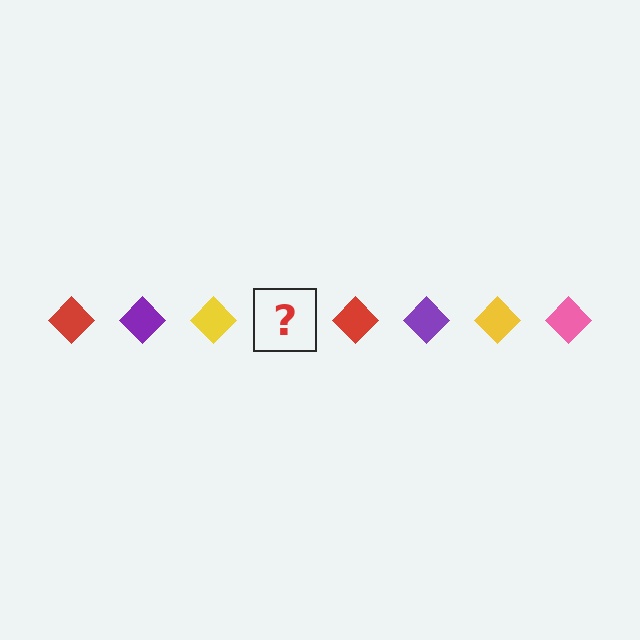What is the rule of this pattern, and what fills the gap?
The rule is that the pattern cycles through red, purple, yellow, pink diamonds. The gap should be filled with a pink diamond.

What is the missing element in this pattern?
The missing element is a pink diamond.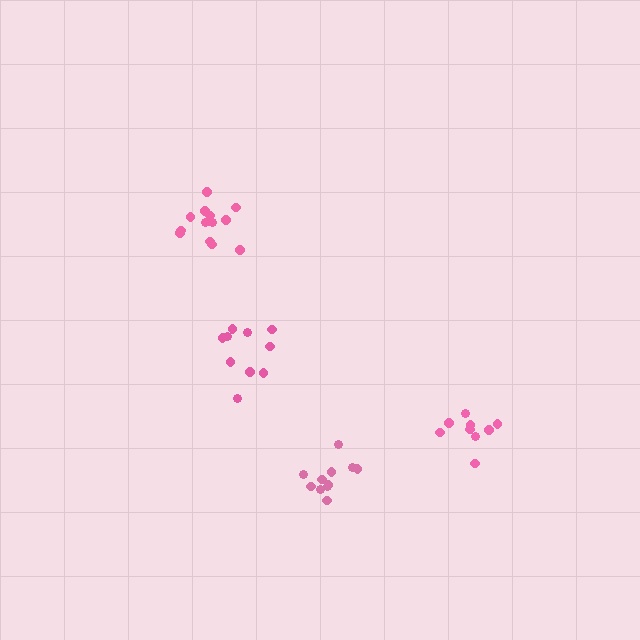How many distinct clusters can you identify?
There are 4 distinct clusters.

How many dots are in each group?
Group 1: 11 dots, Group 2: 13 dots, Group 3: 9 dots, Group 4: 10 dots (43 total).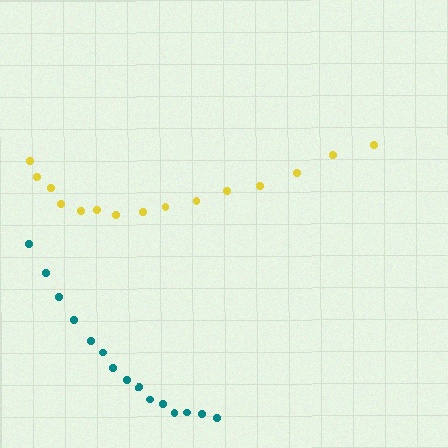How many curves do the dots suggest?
There are 2 distinct paths.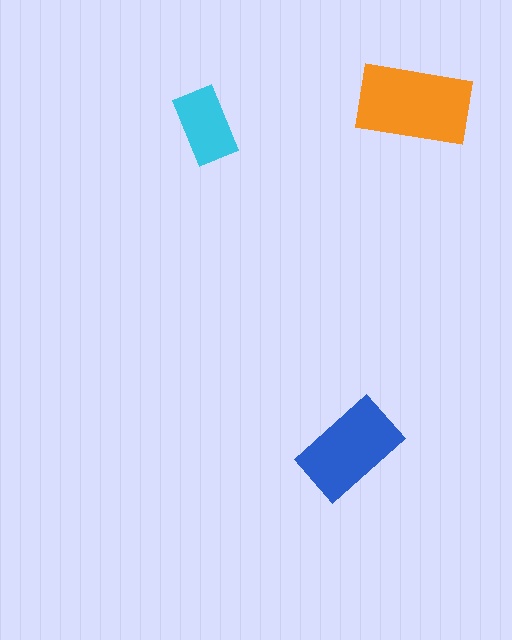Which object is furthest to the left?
The cyan rectangle is leftmost.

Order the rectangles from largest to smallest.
the orange one, the blue one, the cyan one.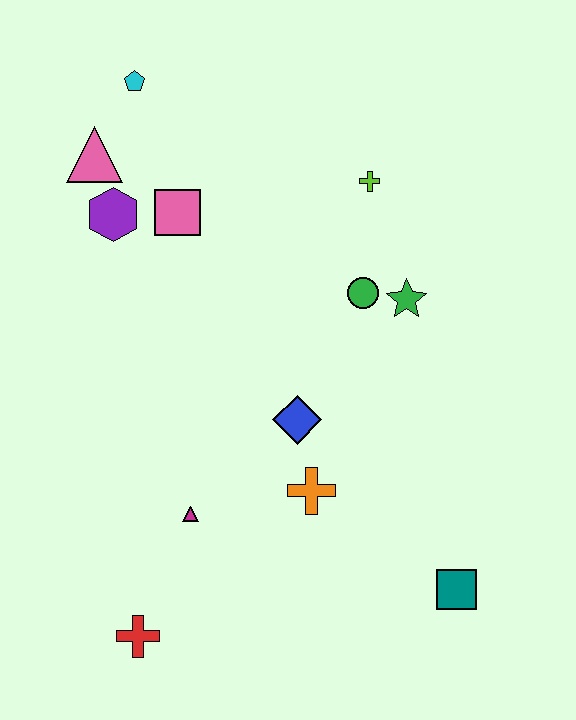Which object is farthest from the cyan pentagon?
The teal square is farthest from the cyan pentagon.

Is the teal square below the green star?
Yes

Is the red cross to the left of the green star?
Yes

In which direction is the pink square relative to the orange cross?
The pink square is above the orange cross.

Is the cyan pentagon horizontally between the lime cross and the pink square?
No